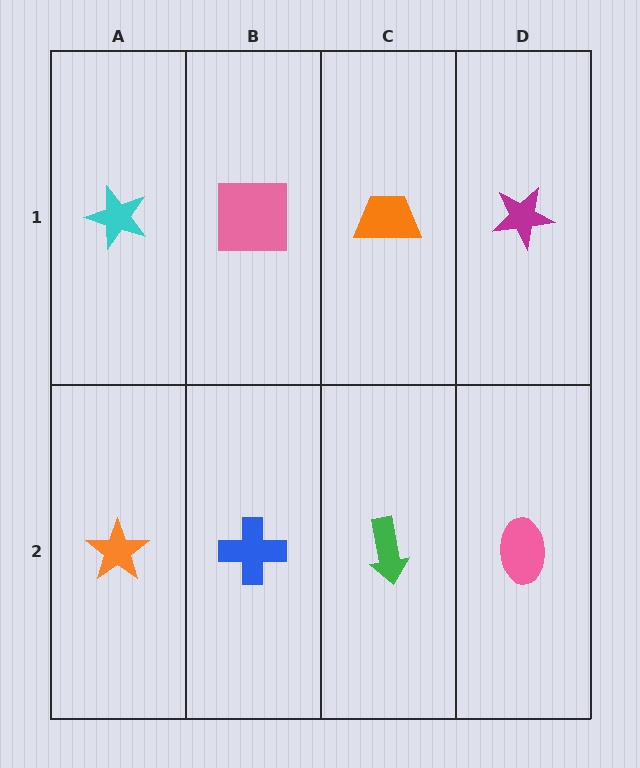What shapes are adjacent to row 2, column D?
A magenta star (row 1, column D), a green arrow (row 2, column C).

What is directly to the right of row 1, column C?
A magenta star.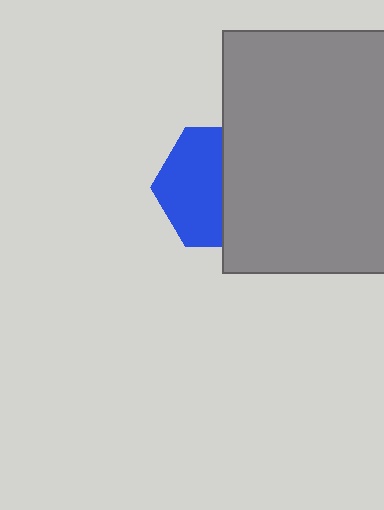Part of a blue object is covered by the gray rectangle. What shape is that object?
It is a hexagon.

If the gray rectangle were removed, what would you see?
You would see the complete blue hexagon.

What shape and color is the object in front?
The object in front is a gray rectangle.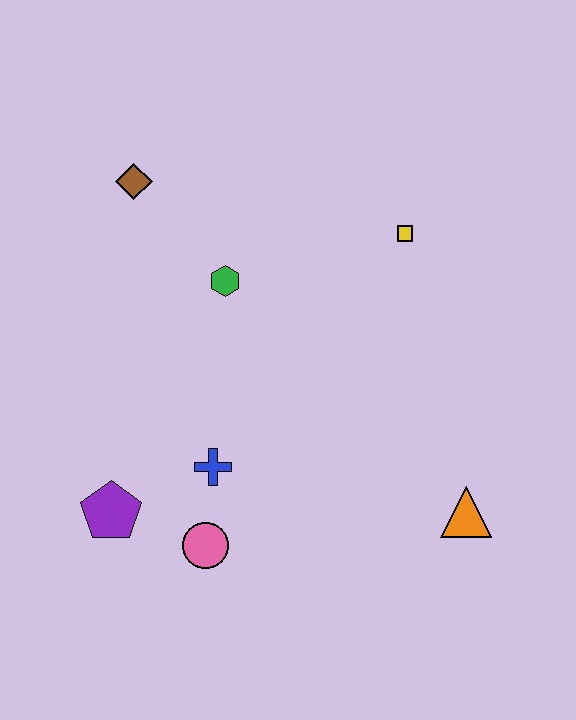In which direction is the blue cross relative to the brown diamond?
The blue cross is below the brown diamond.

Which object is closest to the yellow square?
The green hexagon is closest to the yellow square.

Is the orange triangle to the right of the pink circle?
Yes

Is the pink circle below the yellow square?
Yes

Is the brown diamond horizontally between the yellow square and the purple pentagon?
Yes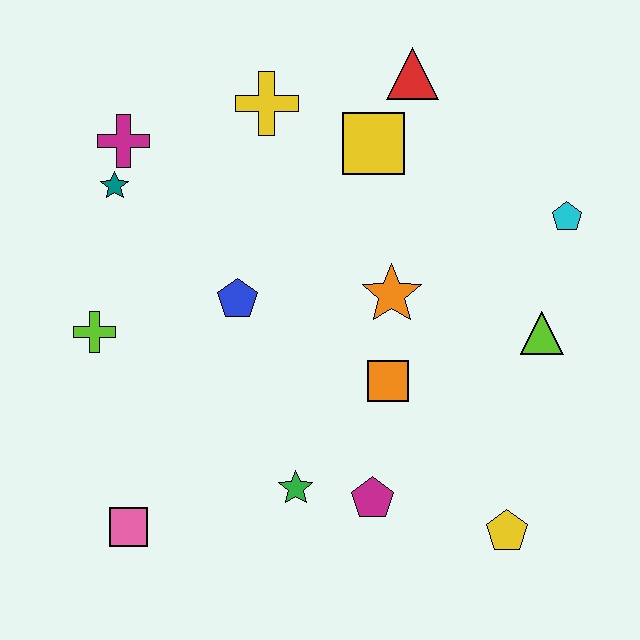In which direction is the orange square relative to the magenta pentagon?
The orange square is above the magenta pentagon.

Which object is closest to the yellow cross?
The yellow square is closest to the yellow cross.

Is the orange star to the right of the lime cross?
Yes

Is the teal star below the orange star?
No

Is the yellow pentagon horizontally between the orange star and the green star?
No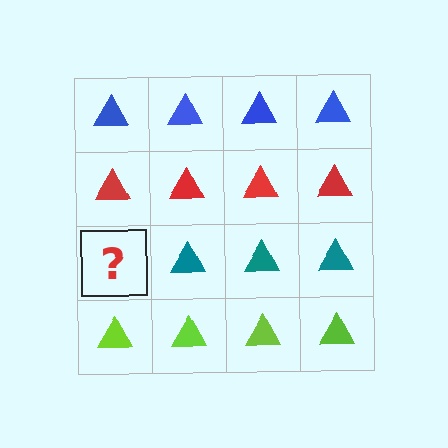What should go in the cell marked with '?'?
The missing cell should contain a teal triangle.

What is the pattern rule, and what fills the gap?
The rule is that each row has a consistent color. The gap should be filled with a teal triangle.